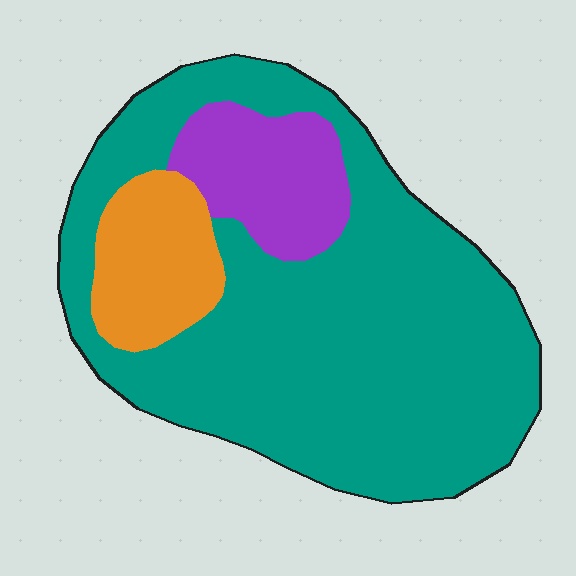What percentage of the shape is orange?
Orange covers about 15% of the shape.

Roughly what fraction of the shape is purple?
Purple covers around 15% of the shape.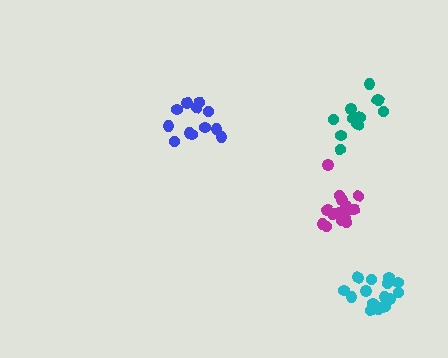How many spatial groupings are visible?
There are 4 spatial groupings.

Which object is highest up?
The teal cluster is topmost.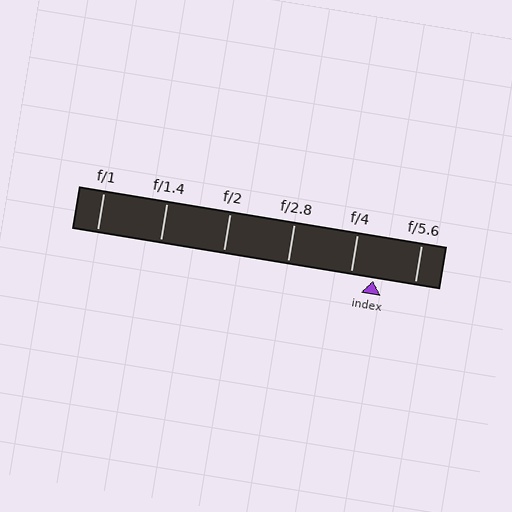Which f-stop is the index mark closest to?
The index mark is closest to f/4.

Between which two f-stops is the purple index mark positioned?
The index mark is between f/4 and f/5.6.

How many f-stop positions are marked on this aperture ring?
There are 6 f-stop positions marked.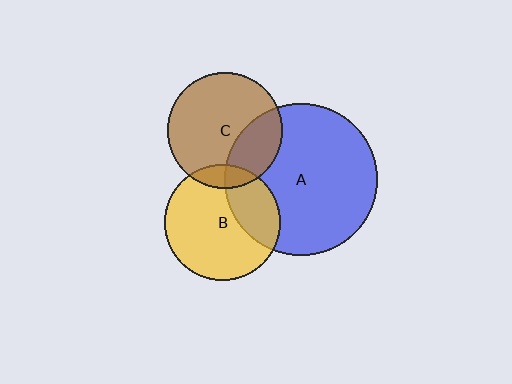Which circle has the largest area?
Circle A (blue).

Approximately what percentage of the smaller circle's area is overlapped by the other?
Approximately 10%.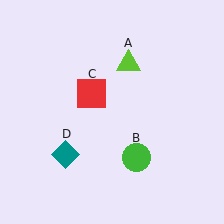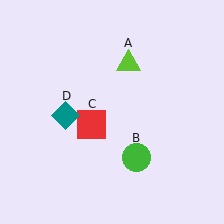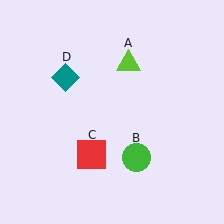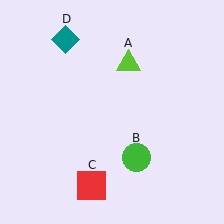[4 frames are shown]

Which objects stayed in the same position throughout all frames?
Lime triangle (object A) and green circle (object B) remained stationary.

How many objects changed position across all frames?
2 objects changed position: red square (object C), teal diamond (object D).